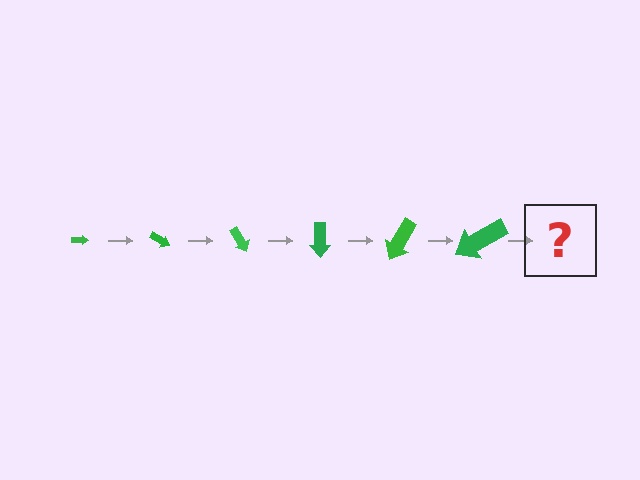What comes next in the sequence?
The next element should be an arrow, larger than the previous one and rotated 180 degrees from the start.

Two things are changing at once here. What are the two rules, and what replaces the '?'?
The two rules are that the arrow grows larger each step and it rotates 30 degrees each step. The '?' should be an arrow, larger than the previous one and rotated 180 degrees from the start.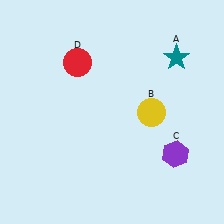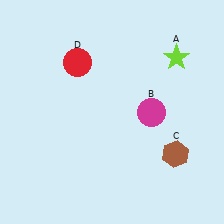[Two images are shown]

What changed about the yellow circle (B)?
In Image 1, B is yellow. In Image 2, it changed to magenta.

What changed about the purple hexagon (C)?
In Image 1, C is purple. In Image 2, it changed to brown.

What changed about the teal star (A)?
In Image 1, A is teal. In Image 2, it changed to lime.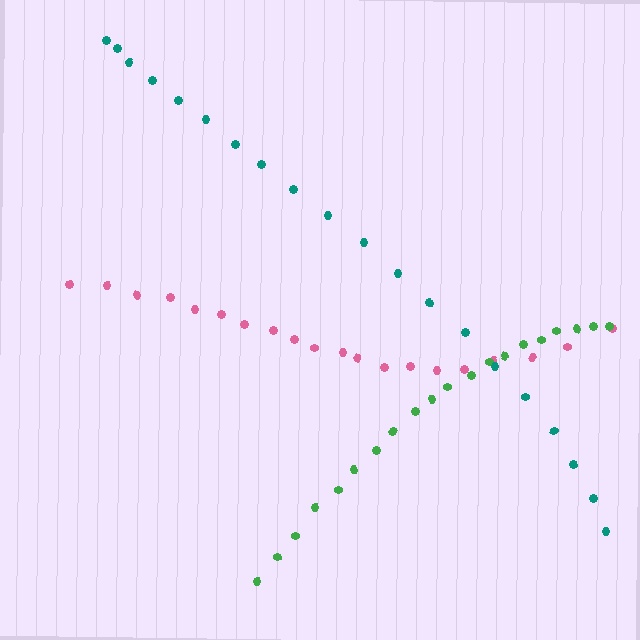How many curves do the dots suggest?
There are 3 distinct paths.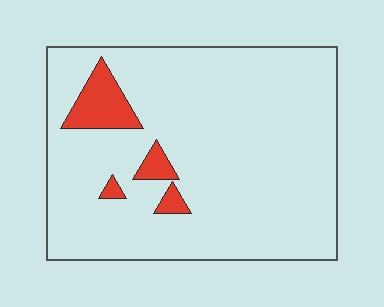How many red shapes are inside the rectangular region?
4.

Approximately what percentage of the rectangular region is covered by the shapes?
Approximately 10%.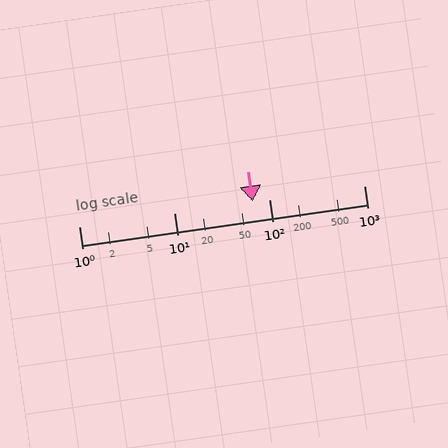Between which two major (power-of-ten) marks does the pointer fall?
The pointer is between 10 and 100.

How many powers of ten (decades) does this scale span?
The scale spans 3 decades, from 1 to 1000.